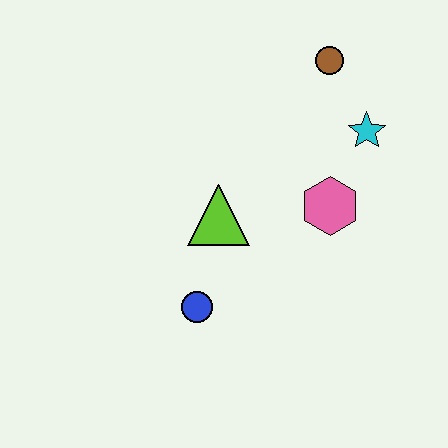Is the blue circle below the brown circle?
Yes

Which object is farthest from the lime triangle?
The brown circle is farthest from the lime triangle.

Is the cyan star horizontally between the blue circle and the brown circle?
No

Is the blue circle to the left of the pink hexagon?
Yes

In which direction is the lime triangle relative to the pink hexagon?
The lime triangle is to the left of the pink hexagon.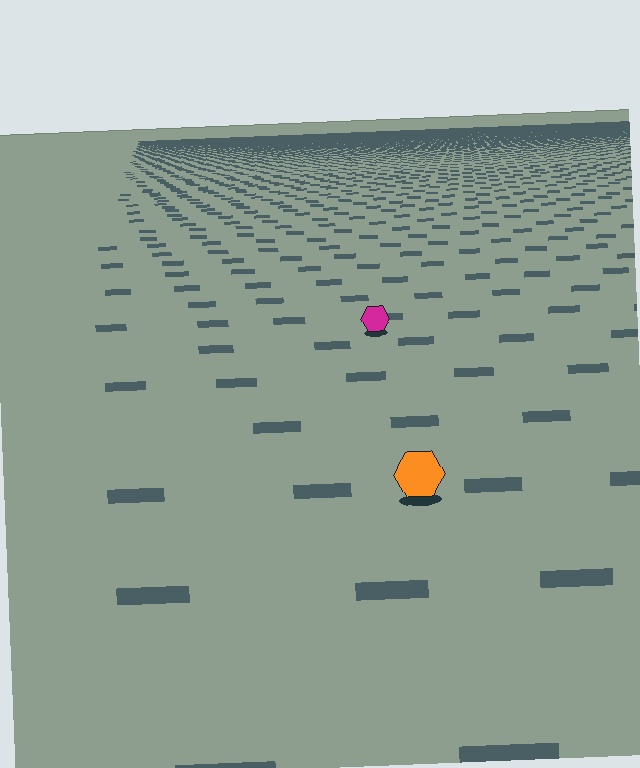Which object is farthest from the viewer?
The magenta hexagon is farthest from the viewer. It appears smaller and the ground texture around it is denser.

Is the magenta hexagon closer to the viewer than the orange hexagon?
No. The orange hexagon is closer — you can tell from the texture gradient: the ground texture is coarser near it.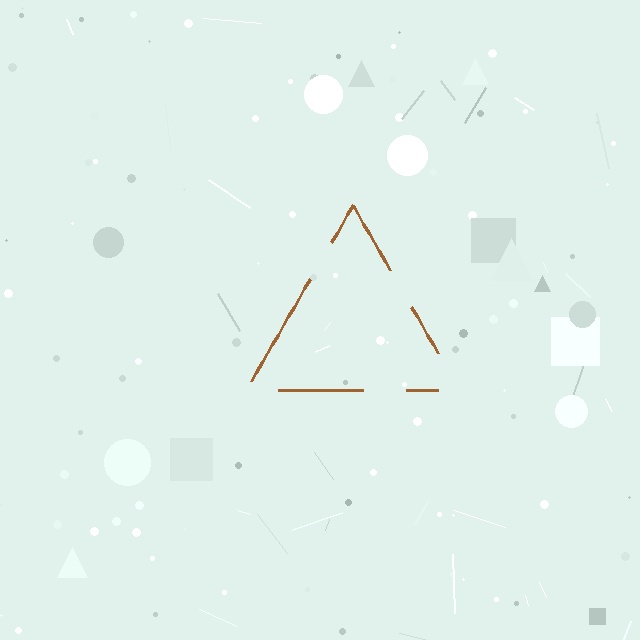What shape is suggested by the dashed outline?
The dashed outline suggests a triangle.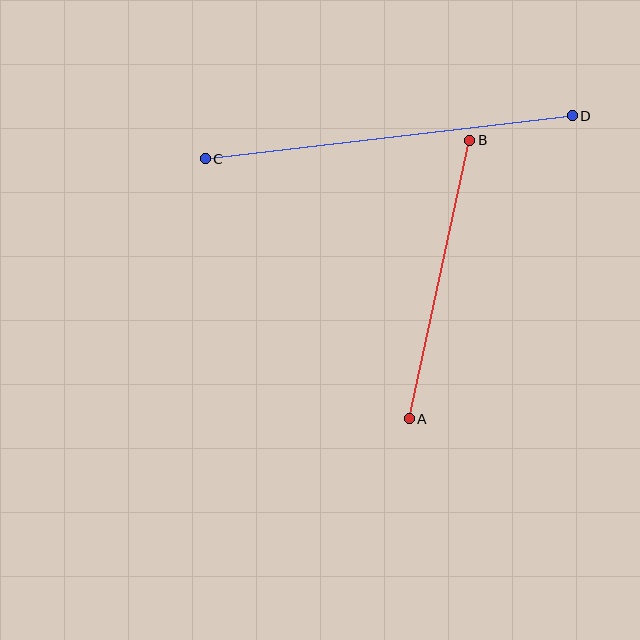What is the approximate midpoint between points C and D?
The midpoint is at approximately (389, 137) pixels.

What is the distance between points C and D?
The distance is approximately 370 pixels.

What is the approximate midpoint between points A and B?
The midpoint is at approximately (439, 280) pixels.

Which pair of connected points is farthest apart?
Points C and D are farthest apart.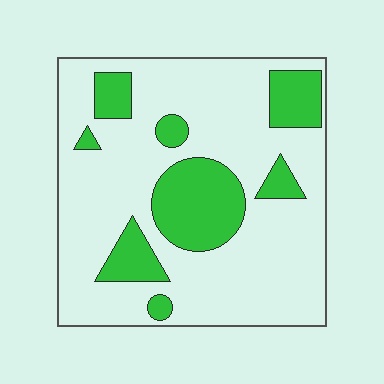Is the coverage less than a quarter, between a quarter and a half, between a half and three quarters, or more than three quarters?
Less than a quarter.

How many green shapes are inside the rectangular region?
8.